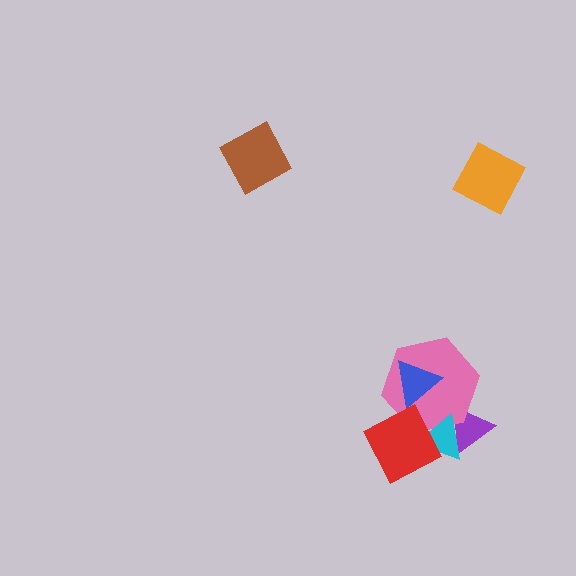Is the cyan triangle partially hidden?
Yes, it is partially covered by another shape.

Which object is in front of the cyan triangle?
The red diamond is in front of the cyan triangle.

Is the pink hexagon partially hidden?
Yes, it is partially covered by another shape.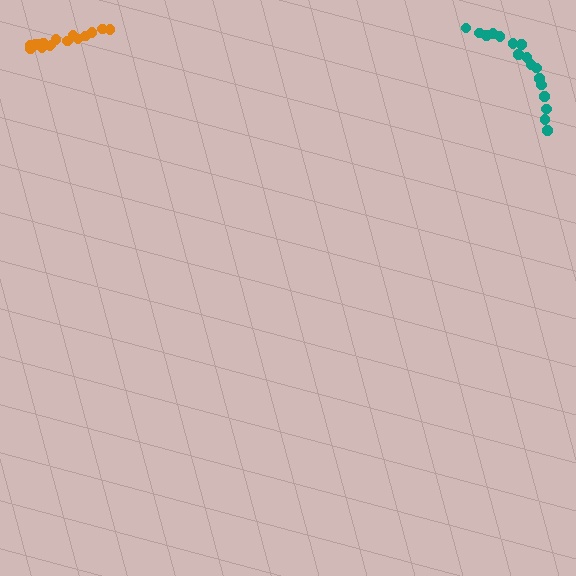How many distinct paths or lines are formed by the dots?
There are 2 distinct paths.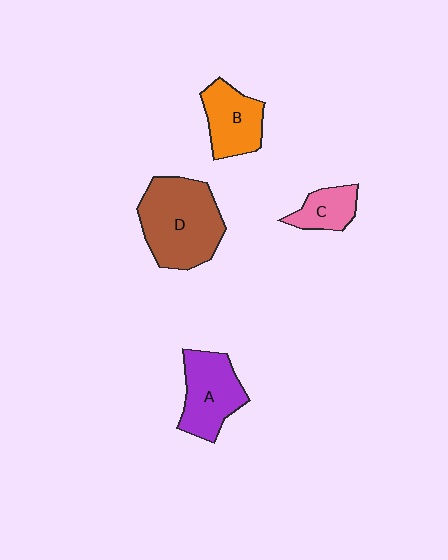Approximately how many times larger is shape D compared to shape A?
Approximately 1.4 times.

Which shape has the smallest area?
Shape C (pink).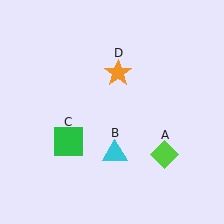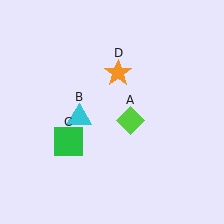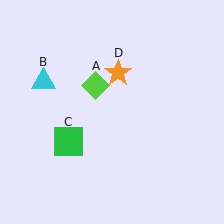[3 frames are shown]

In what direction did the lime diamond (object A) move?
The lime diamond (object A) moved up and to the left.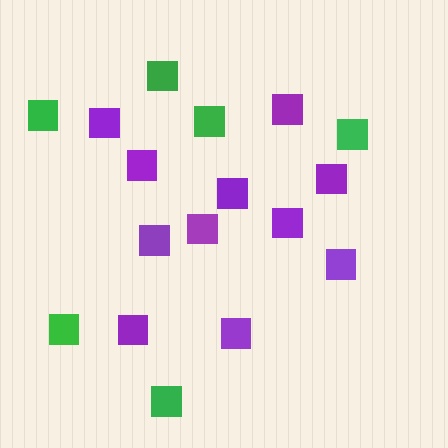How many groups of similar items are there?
There are 2 groups: one group of purple squares (11) and one group of green squares (6).